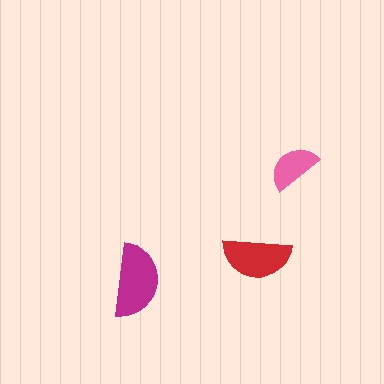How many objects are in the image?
There are 3 objects in the image.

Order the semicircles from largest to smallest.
the magenta one, the red one, the pink one.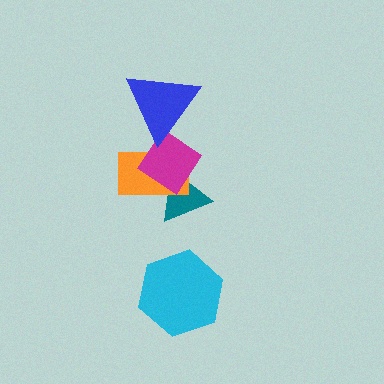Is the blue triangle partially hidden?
No, no other shape covers it.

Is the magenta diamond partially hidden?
Yes, it is partially covered by another shape.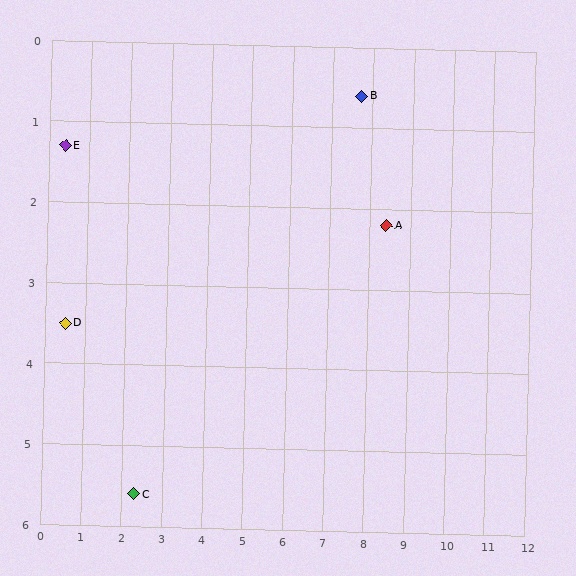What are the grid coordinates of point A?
Point A is at approximately (8.4, 2.2).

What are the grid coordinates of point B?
Point B is at approximately (7.7, 0.6).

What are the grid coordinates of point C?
Point C is at approximately (2.3, 5.6).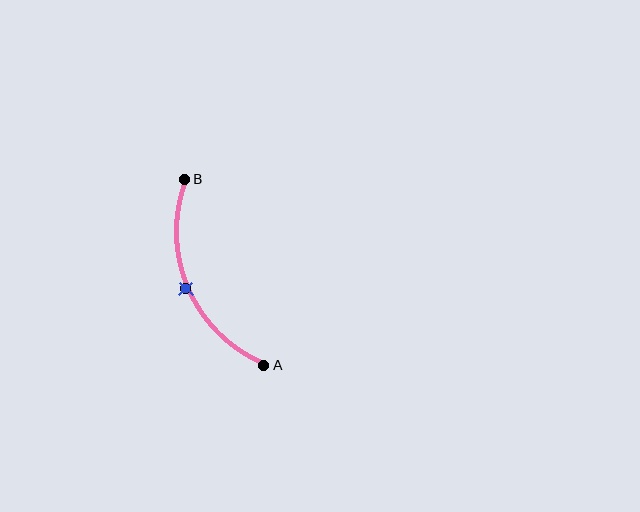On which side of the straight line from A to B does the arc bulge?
The arc bulges to the left of the straight line connecting A and B.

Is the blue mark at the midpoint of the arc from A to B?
Yes. The blue mark lies on the arc at equal arc-length from both A and B — it is the arc midpoint.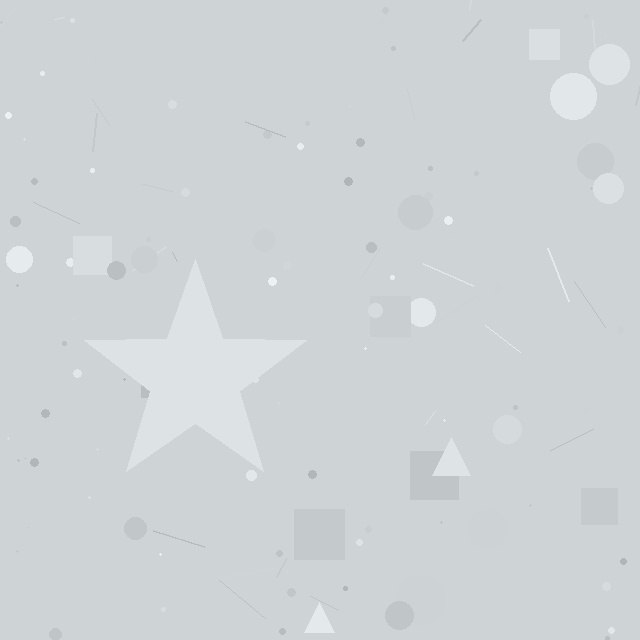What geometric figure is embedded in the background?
A star is embedded in the background.